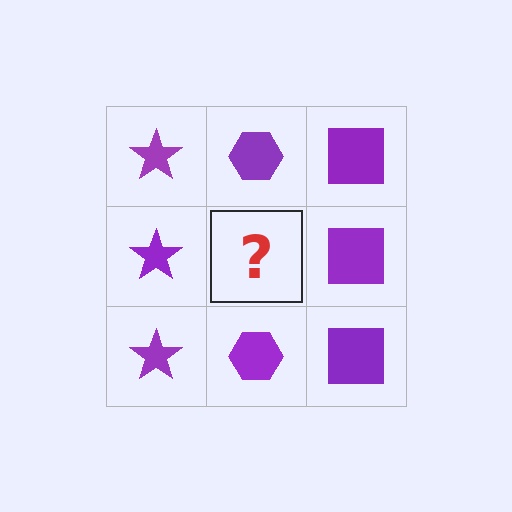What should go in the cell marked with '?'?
The missing cell should contain a purple hexagon.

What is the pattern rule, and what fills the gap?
The rule is that each column has a consistent shape. The gap should be filled with a purple hexagon.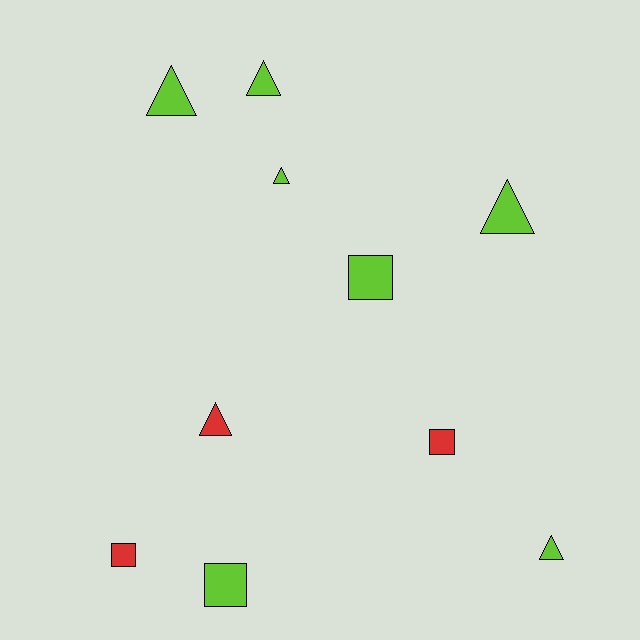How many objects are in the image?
There are 10 objects.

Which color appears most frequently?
Lime, with 7 objects.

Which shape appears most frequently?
Triangle, with 6 objects.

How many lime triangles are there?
There are 5 lime triangles.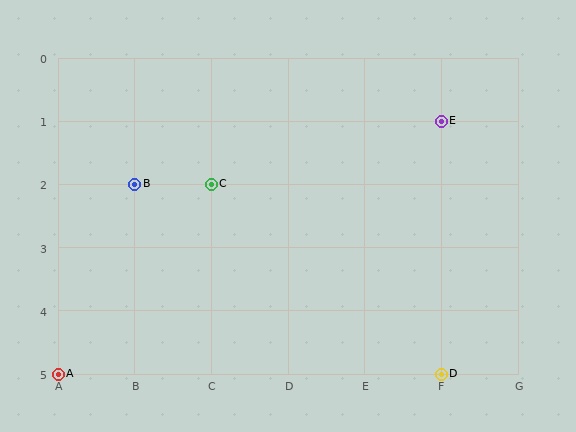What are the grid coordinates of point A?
Point A is at grid coordinates (A, 5).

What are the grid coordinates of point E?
Point E is at grid coordinates (F, 1).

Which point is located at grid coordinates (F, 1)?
Point E is at (F, 1).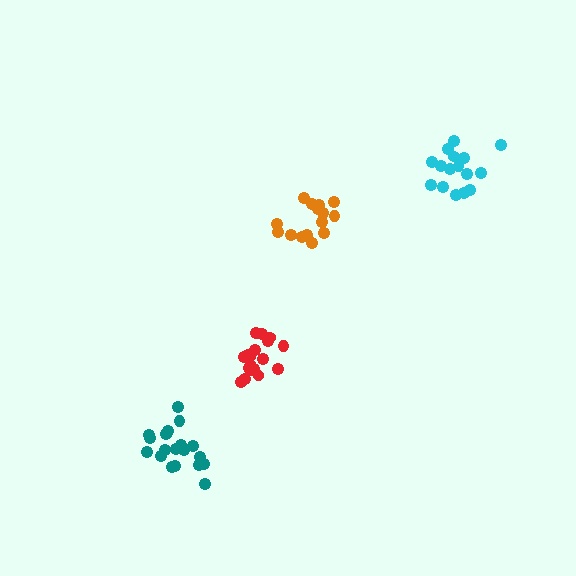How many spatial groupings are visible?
There are 4 spatial groupings.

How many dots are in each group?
Group 1: 15 dots, Group 2: 16 dots, Group 3: 20 dots, Group 4: 19 dots (70 total).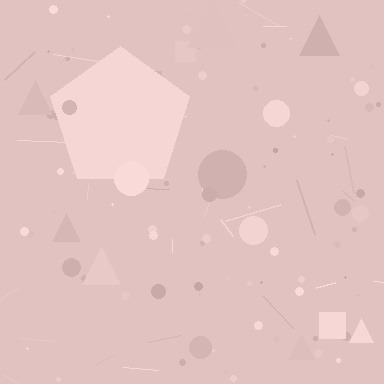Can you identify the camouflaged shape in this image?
The camouflaged shape is a pentagon.